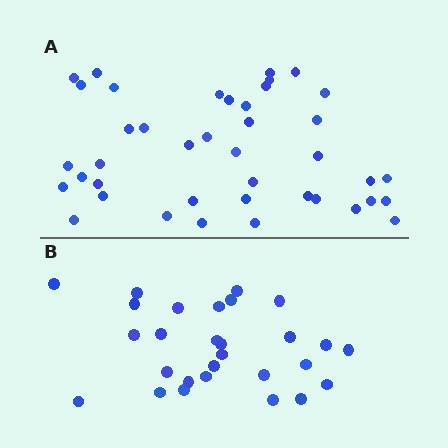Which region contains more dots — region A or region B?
Region A (the top region) has more dots.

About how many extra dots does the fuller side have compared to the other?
Region A has approximately 15 more dots than region B.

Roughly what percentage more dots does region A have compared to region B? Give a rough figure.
About 45% more.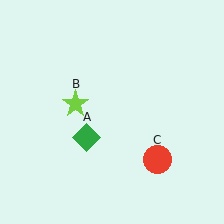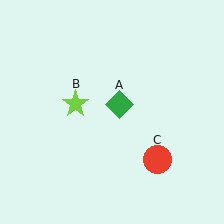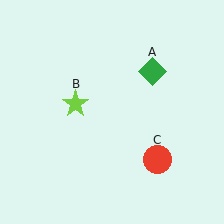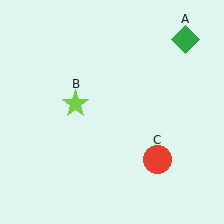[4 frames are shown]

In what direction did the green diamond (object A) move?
The green diamond (object A) moved up and to the right.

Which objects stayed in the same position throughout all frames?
Lime star (object B) and red circle (object C) remained stationary.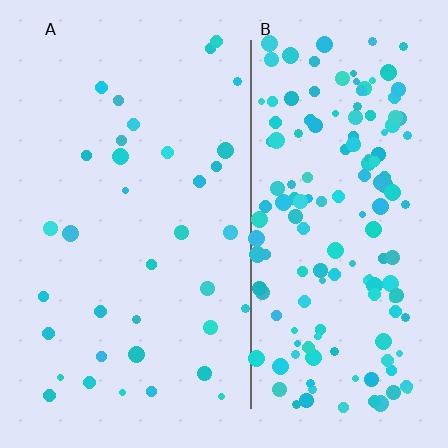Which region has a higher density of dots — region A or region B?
B (the right).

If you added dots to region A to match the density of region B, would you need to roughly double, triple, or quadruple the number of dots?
Approximately quadruple.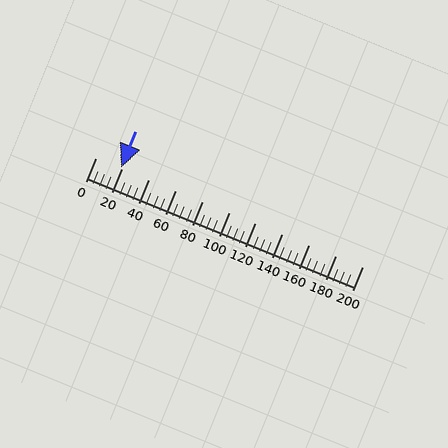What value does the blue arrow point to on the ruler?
The blue arrow points to approximately 19.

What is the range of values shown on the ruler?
The ruler shows values from 0 to 200.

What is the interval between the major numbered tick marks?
The major tick marks are spaced 20 units apart.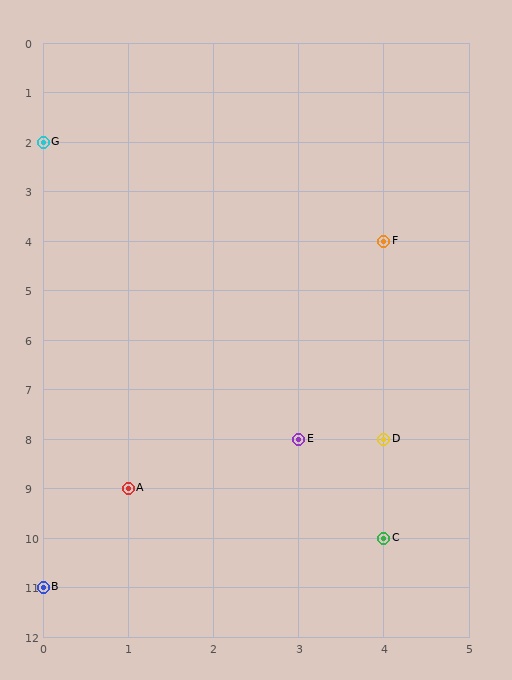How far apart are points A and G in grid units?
Points A and G are 1 column and 7 rows apart (about 7.1 grid units diagonally).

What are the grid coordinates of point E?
Point E is at grid coordinates (3, 8).